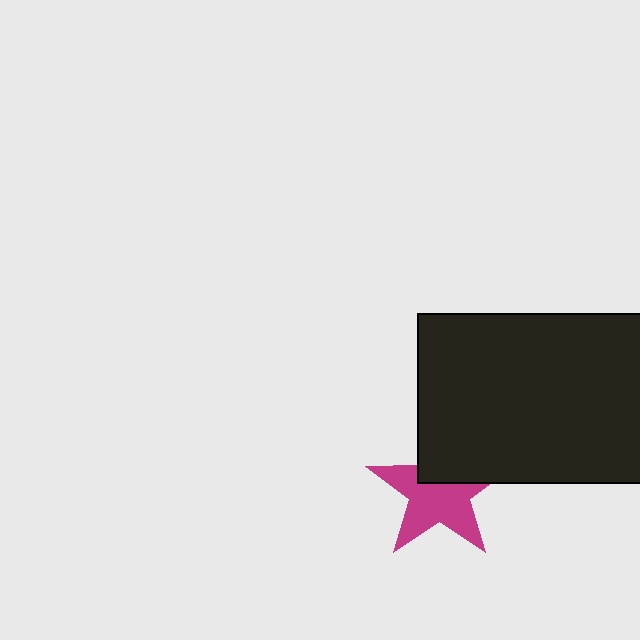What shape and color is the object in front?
The object in front is a black rectangle.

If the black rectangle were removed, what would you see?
You would see the complete magenta star.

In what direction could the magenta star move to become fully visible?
The magenta star could move down. That would shift it out from behind the black rectangle entirely.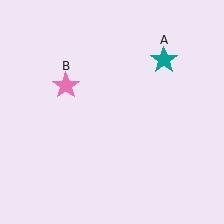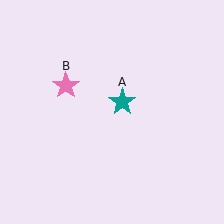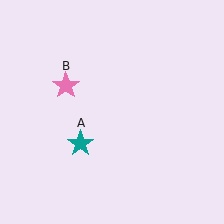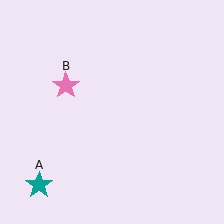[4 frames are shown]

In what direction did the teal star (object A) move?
The teal star (object A) moved down and to the left.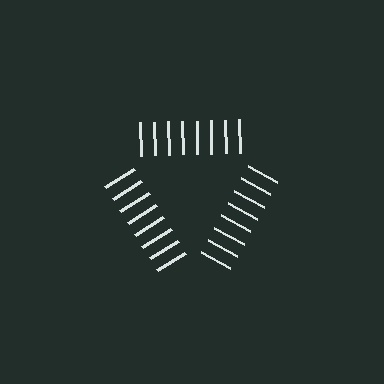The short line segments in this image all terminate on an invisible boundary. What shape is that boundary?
An illusory triangle — the line segments terminate on its edges but no continuous stroke is drawn.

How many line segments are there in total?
24 — 8 along each of the 3 edges.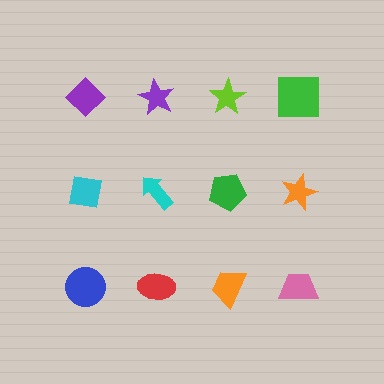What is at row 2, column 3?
A green pentagon.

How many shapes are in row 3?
4 shapes.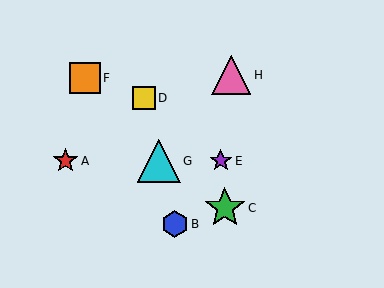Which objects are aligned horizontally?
Objects A, E, G are aligned horizontally.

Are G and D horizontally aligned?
No, G is at y≈161 and D is at y≈98.